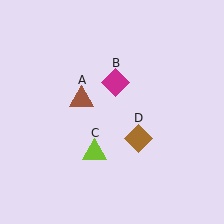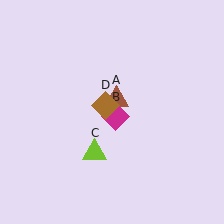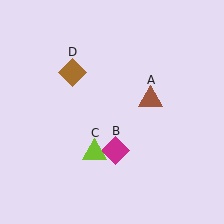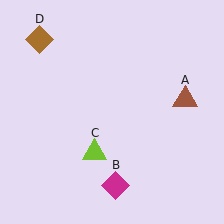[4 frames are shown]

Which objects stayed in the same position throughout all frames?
Lime triangle (object C) remained stationary.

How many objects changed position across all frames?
3 objects changed position: brown triangle (object A), magenta diamond (object B), brown diamond (object D).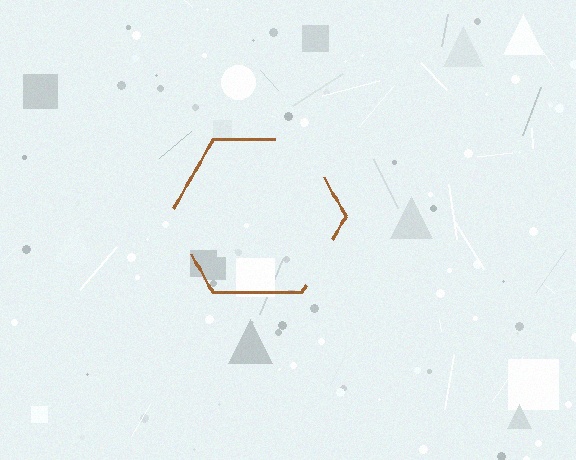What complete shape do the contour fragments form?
The contour fragments form a hexagon.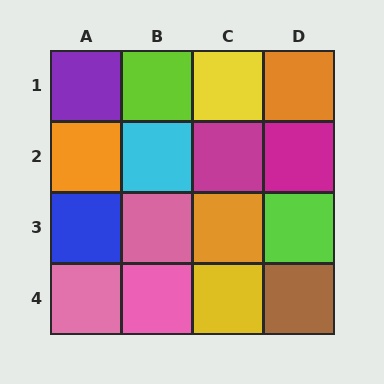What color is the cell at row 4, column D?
Brown.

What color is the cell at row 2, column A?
Orange.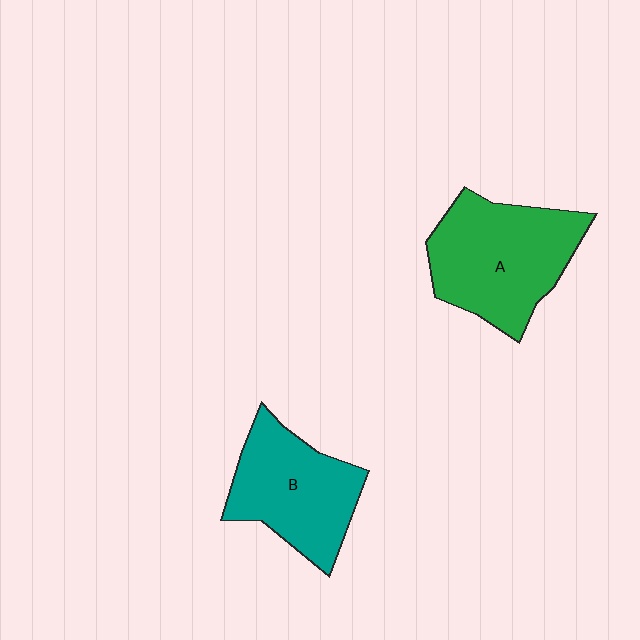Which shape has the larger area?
Shape A (green).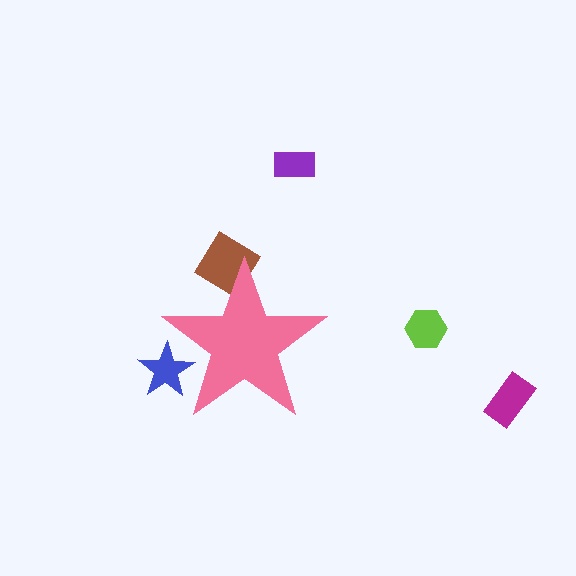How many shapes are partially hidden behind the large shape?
2 shapes are partially hidden.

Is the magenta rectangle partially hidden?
No, the magenta rectangle is fully visible.